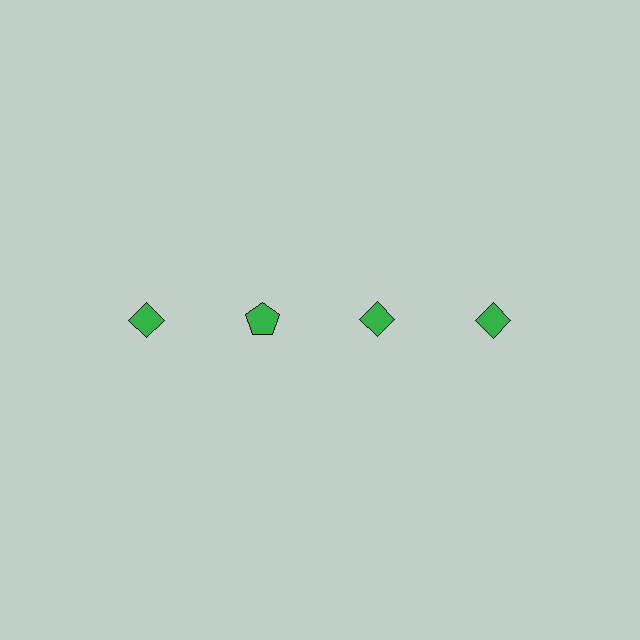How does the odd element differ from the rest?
It has a different shape: pentagon instead of diamond.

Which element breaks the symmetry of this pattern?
The green pentagon in the top row, second from left column breaks the symmetry. All other shapes are green diamonds.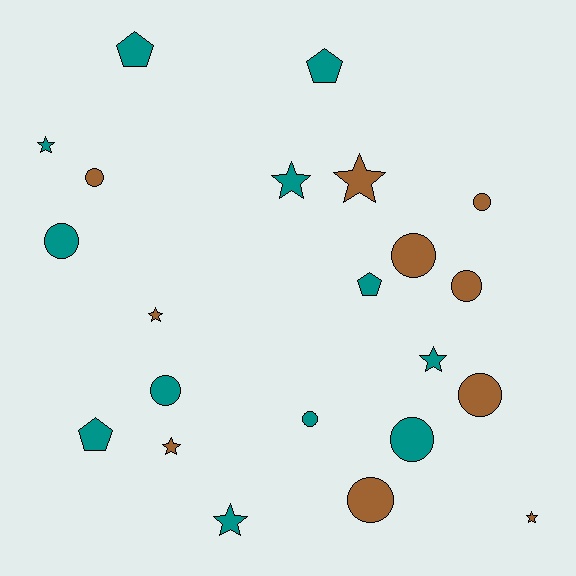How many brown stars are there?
There are 4 brown stars.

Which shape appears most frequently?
Circle, with 10 objects.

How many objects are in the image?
There are 22 objects.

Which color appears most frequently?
Teal, with 12 objects.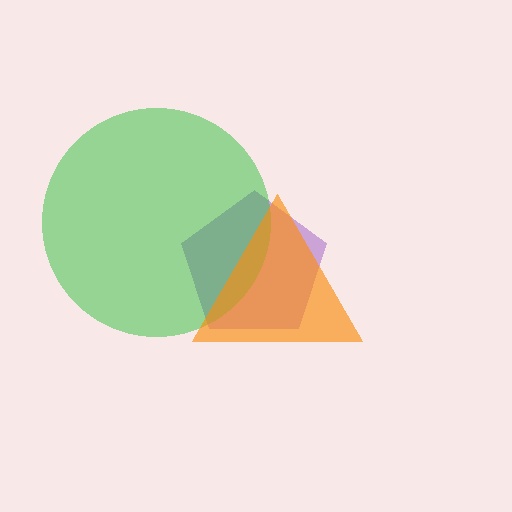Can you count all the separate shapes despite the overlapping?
Yes, there are 3 separate shapes.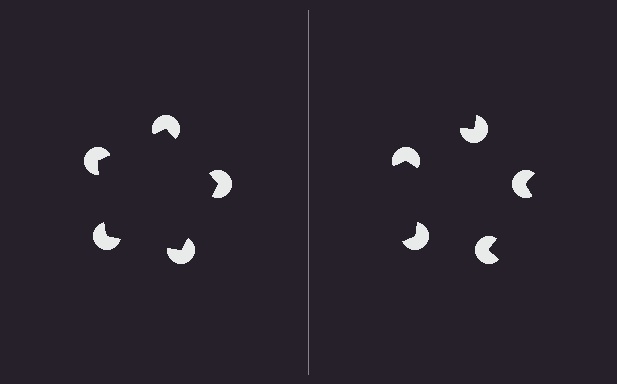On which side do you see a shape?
An illusory pentagon appears on the left side. On the right side the wedge cuts are rotated, so no coherent shape forms.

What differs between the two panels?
The pac-man discs are positioned identically on both sides; only the wedge orientations differ. On the left they align to a pentagon; on the right they are misaligned.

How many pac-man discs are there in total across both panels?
10 — 5 on each side.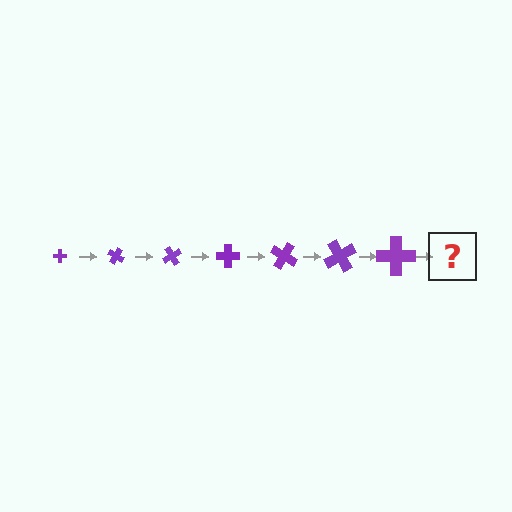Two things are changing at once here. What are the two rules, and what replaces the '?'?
The two rules are that the cross grows larger each step and it rotates 30 degrees each step. The '?' should be a cross, larger than the previous one and rotated 210 degrees from the start.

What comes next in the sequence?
The next element should be a cross, larger than the previous one and rotated 210 degrees from the start.